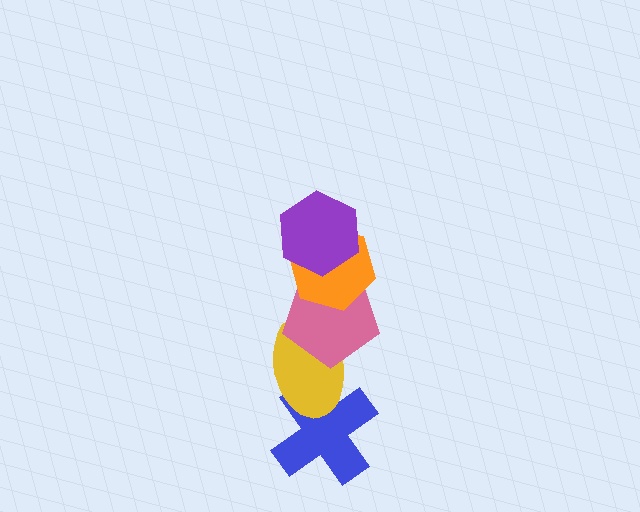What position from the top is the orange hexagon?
The orange hexagon is 2nd from the top.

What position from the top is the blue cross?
The blue cross is 5th from the top.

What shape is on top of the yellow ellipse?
The pink pentagon is on top of the yellow ellipse.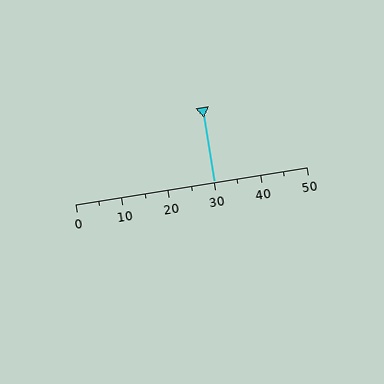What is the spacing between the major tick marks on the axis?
The major ticks are spaced 10 apart.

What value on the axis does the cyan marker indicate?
The marker indicates approximately 30.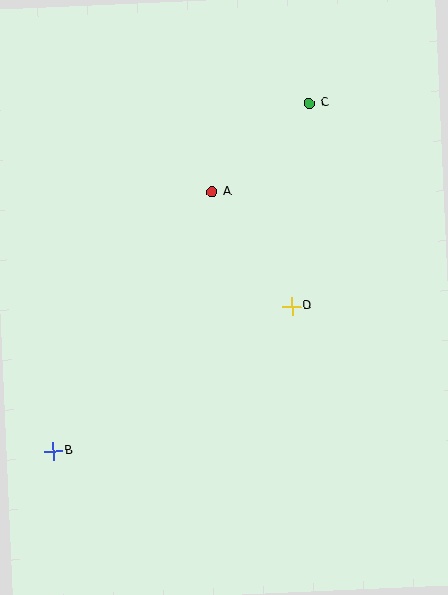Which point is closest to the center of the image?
Point D at (292, 306) is closest to the center.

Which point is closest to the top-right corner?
Point C is closest to the top-right corner.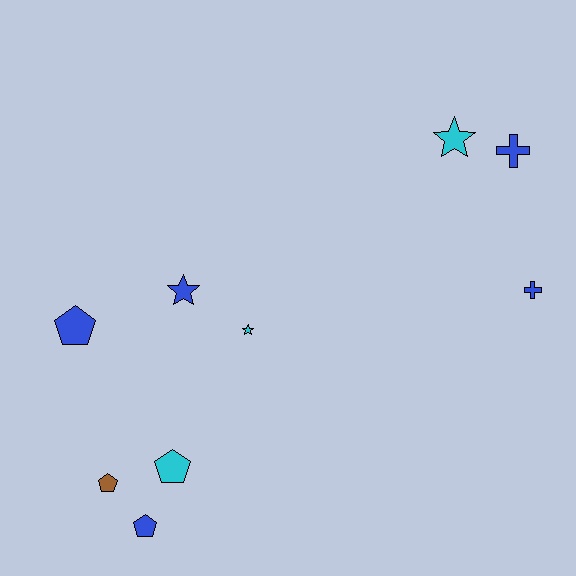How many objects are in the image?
There are 9 objects.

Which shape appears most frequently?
Pentagon, with 4 objects.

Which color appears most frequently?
Blue, with 5 objects.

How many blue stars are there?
There is 1 blue star.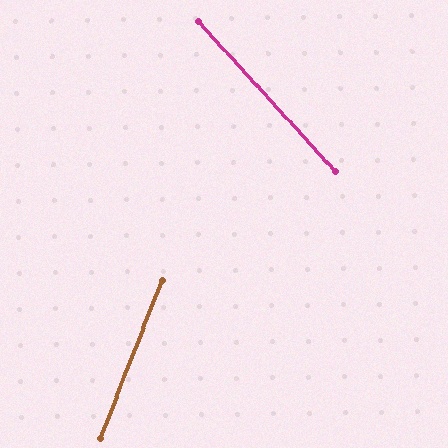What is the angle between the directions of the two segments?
Approximately 64 degrees.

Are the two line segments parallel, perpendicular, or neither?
Neither parallel nor perpendicular — they differ by about 64°.